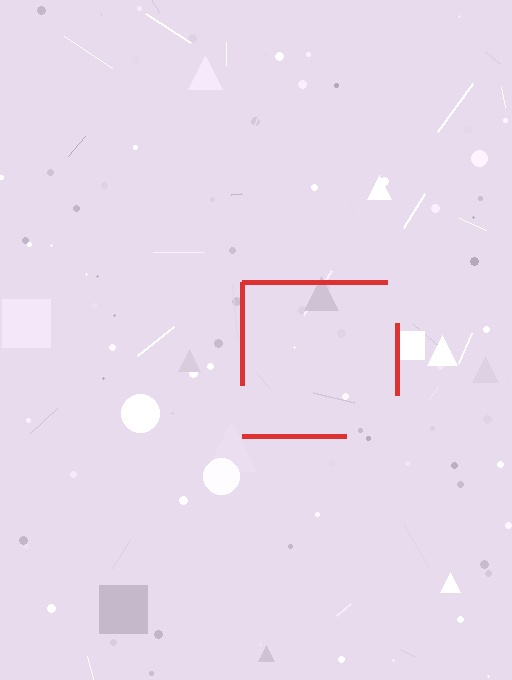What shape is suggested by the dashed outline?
The dashed outline suggests a square.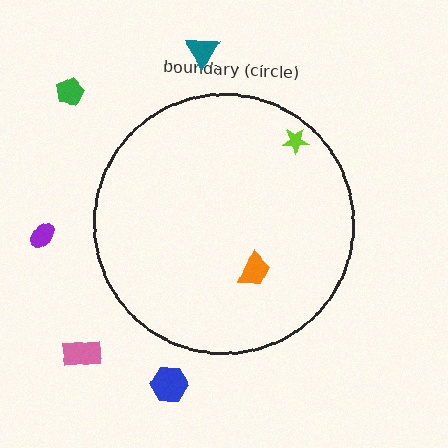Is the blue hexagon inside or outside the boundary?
Outside.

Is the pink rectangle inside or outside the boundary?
Outside.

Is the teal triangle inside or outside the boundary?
Outside.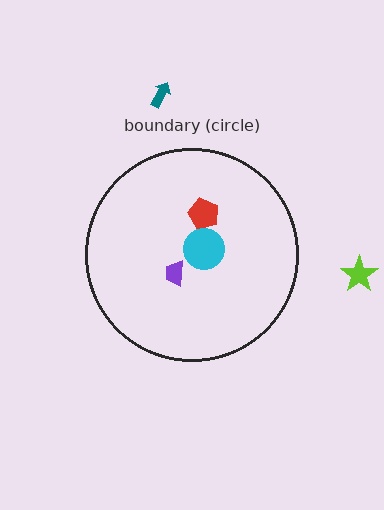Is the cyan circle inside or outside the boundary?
Inside.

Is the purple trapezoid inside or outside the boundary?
Inside.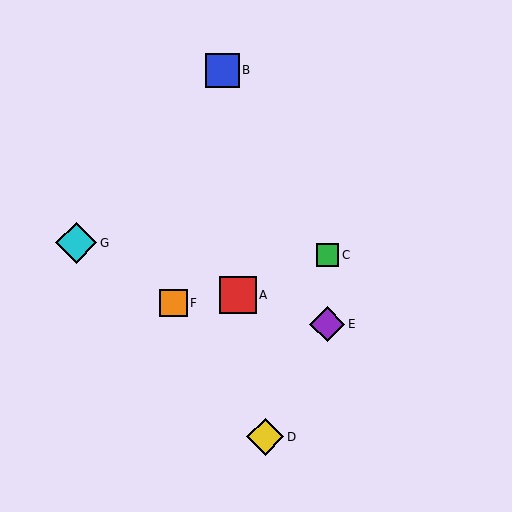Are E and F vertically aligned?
No, E is at x≈327 and F is at x≈173.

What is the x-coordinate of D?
Object D is at x≈265.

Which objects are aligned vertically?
Objects C, E are aligned vertically.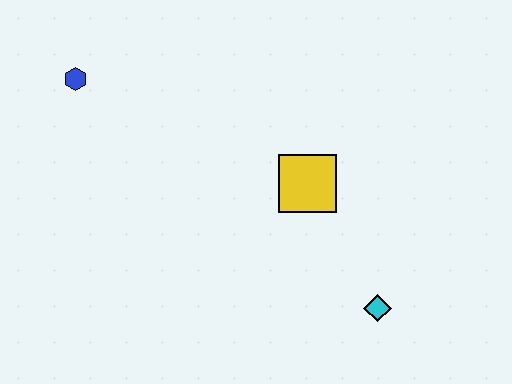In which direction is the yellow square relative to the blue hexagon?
The yellow square is to the right of the blue hexagon.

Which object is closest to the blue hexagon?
The yellow square is closest to the blue hexagon.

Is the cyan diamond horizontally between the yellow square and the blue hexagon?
No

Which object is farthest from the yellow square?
The blue hexagon is farthest from the yellow square.